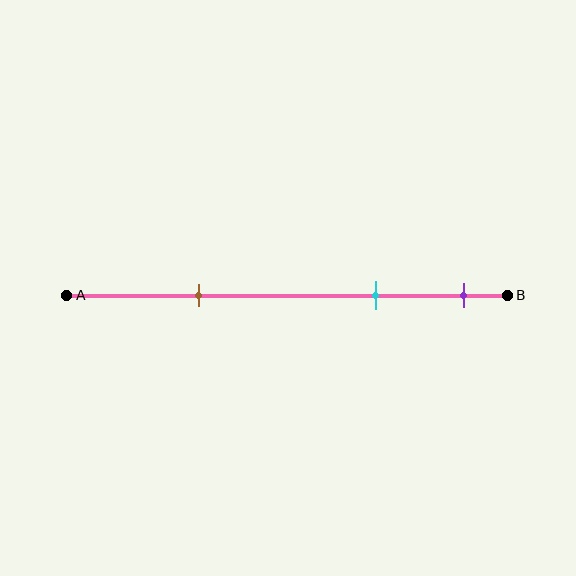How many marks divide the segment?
There are 3 marks dividing the segment.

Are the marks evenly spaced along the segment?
No, the marks are not evenly spaced.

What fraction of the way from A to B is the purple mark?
The purple mark is approximately 90% (0.9) of the way from A to B.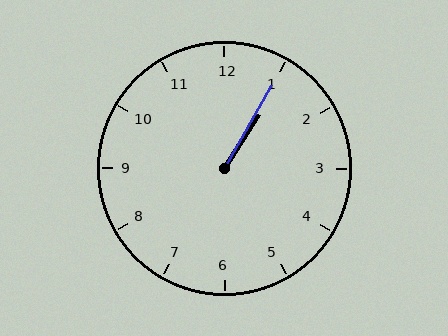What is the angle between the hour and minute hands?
Approximately 2 degrees.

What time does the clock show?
1:05.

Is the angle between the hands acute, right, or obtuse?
It is acute.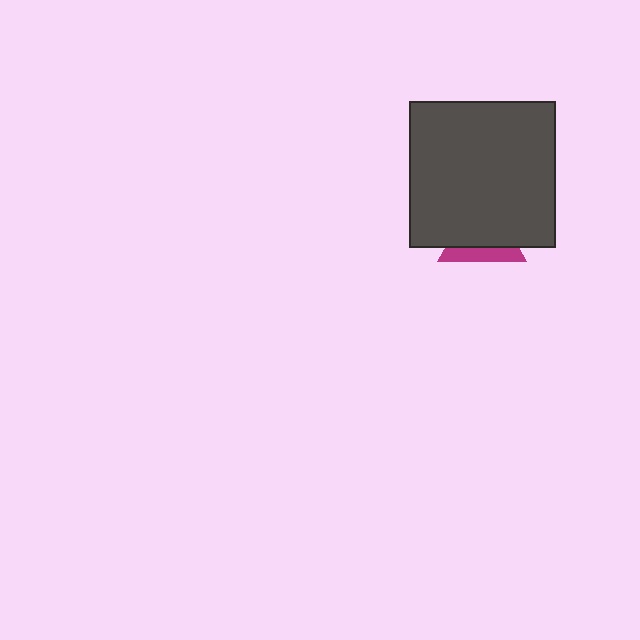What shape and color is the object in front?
The object in front is a dark gray square.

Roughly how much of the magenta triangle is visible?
A small part of it is visible (roughly 33%).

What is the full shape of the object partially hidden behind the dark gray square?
The partially hidden object is a magenta triangle.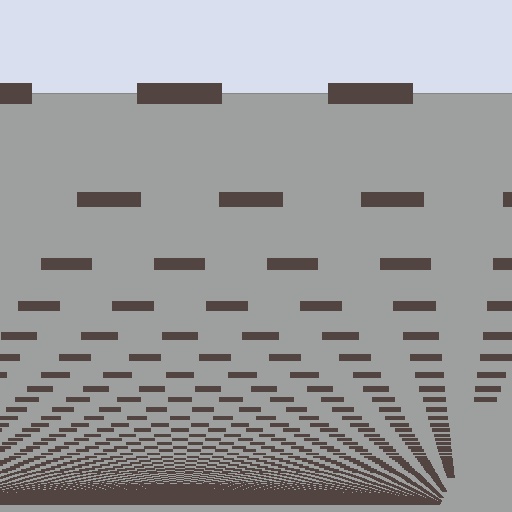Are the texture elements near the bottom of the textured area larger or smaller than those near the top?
Smaller. The gradient is inverted — elements near the bottom are smaller and denser.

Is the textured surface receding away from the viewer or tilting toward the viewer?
The surface appears to tilt toward the viewer. Texture elements get larger and sparser toward the top.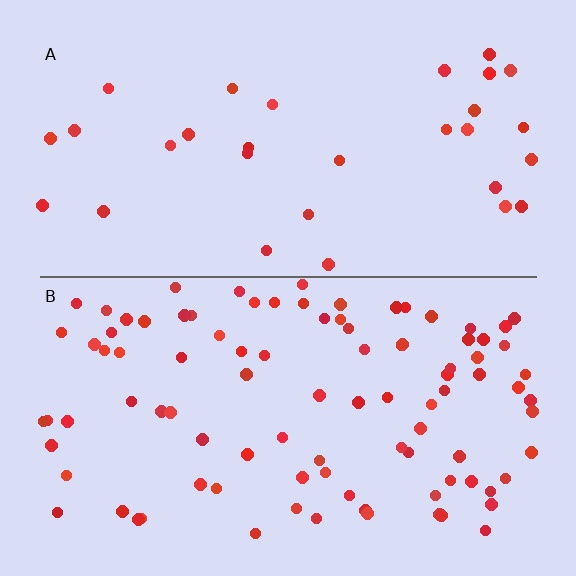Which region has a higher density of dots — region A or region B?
B (the bottom).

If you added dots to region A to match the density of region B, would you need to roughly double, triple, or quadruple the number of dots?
Approximately triple.